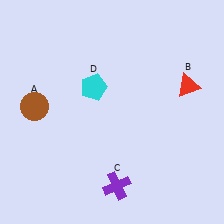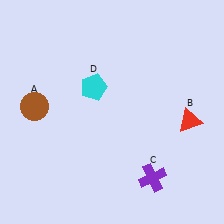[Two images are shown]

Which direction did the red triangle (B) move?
The red triangle (B) moved down.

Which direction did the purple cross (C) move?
The purple cross (C) moved right.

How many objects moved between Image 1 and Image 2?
2 objects moved between the two images.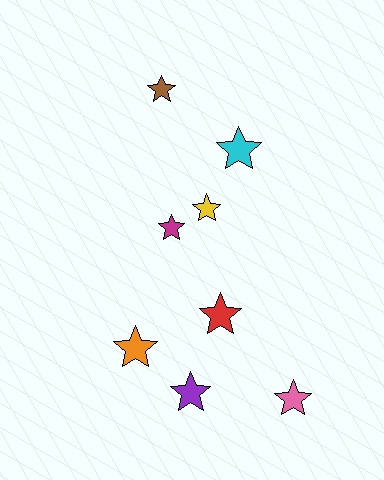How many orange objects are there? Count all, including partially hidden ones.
There is 1 orange object.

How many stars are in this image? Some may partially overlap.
There are 8 stars.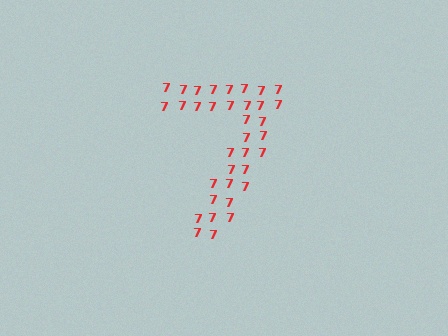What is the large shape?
The large shape is the digit 7.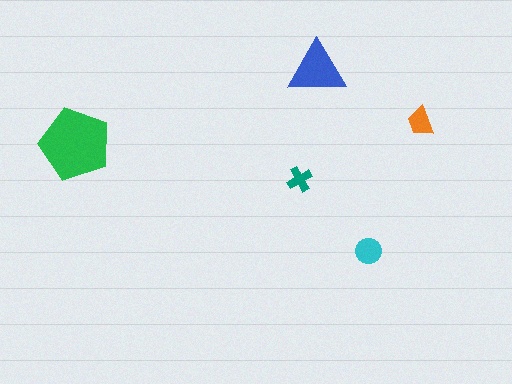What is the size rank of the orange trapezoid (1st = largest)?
4th.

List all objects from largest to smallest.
The green pentagon, the blue triangle, the cyan circle, the orange trapezoid, the teal cross.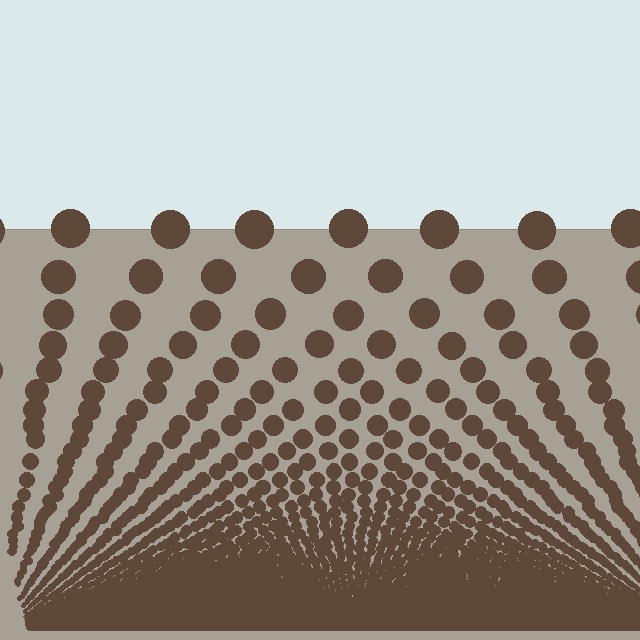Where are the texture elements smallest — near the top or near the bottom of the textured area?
Near the bottom.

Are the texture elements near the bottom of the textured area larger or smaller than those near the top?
Smaller. The gradient is inverted — elements near the bottom are smaller and denser.